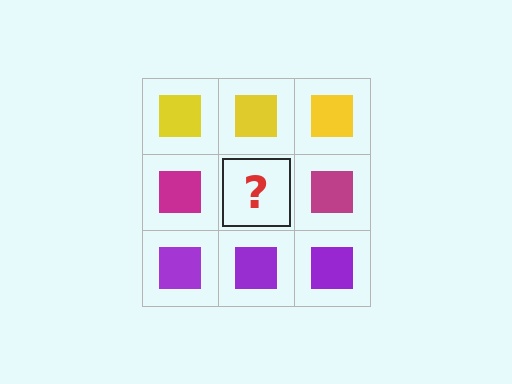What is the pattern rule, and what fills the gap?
The rule is that each row has a consistent color. The gap should be filled with a magenta square.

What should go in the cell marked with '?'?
The missing cell should contain a magenta square.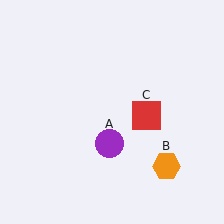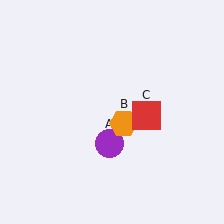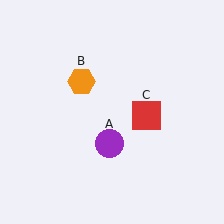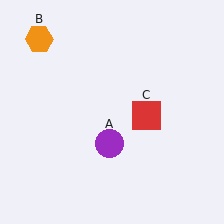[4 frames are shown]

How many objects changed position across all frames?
1 object changed position: orange hexagon (object B).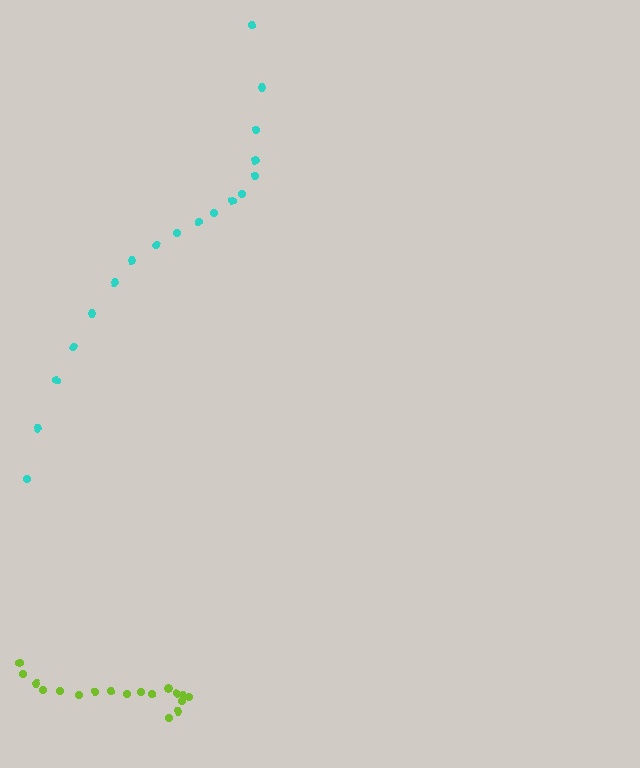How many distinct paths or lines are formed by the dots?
There are 2 distinct paths.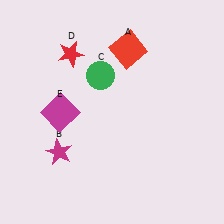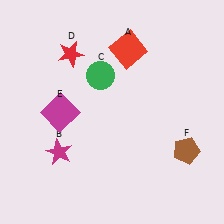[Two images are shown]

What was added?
A brown pentagon (F) was added in Image 2.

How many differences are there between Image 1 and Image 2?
There is 1 difference between the two images.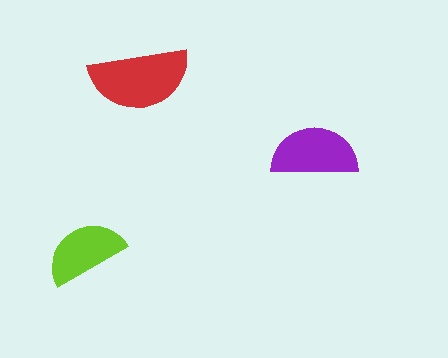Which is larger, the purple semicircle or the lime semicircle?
The purple one.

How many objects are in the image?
There are 3 objects in the image.